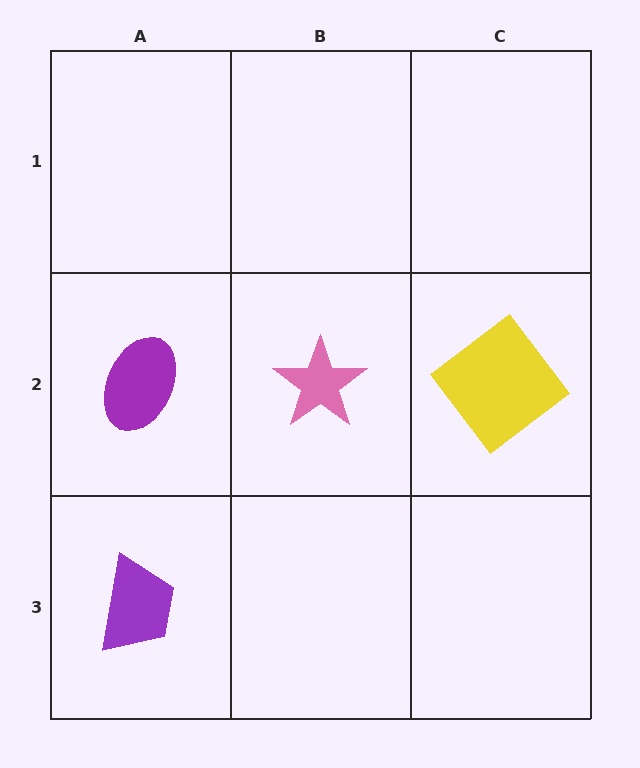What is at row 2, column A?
A purple ellipse.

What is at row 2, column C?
A yellow diamond.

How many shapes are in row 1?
0 shapes.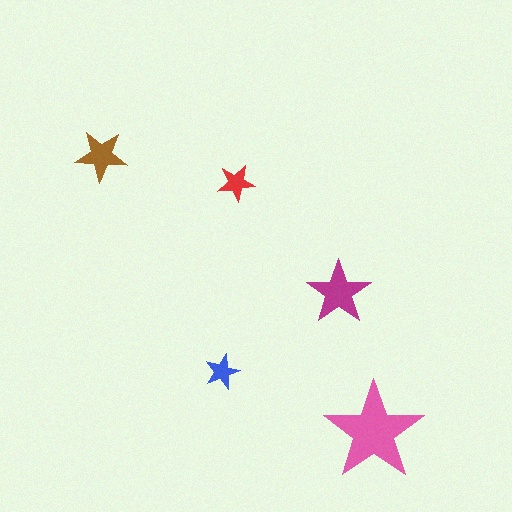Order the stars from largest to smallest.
the pink one, the magenta one, the brown one, the red one, the blue one.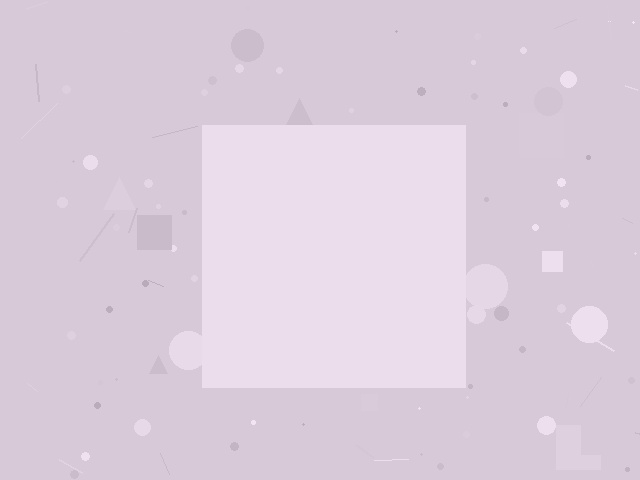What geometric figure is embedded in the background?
A square is embedded in the background.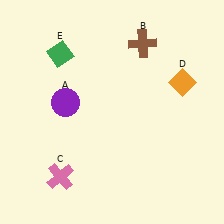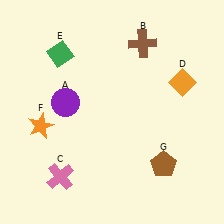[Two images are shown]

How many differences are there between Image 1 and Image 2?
There are 2 differences between the two images.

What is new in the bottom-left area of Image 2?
An orange star (F) was added in the bottom-left area of Image 2.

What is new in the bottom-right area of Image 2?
A brown pentagon (G) was added in the bottom-right area of Image 2.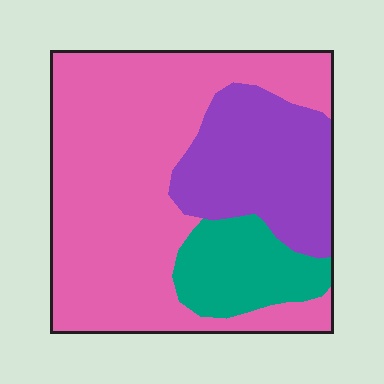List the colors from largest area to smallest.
From largest to smallest: pink, purple, teal.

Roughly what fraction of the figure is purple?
Purple takes up about one quarter (1/4) of the figure.